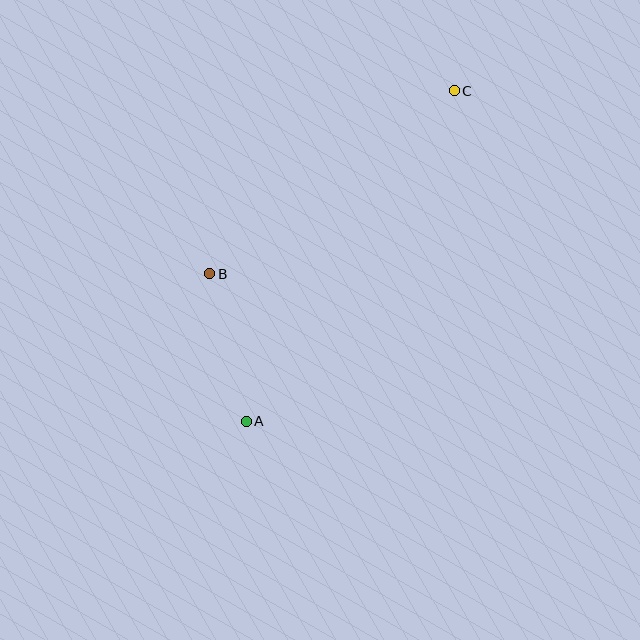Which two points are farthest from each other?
Points A and C are farthest from each other.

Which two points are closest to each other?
Points A and B are closest to each other.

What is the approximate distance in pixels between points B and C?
The distance between B and C is approximately 305 pixels.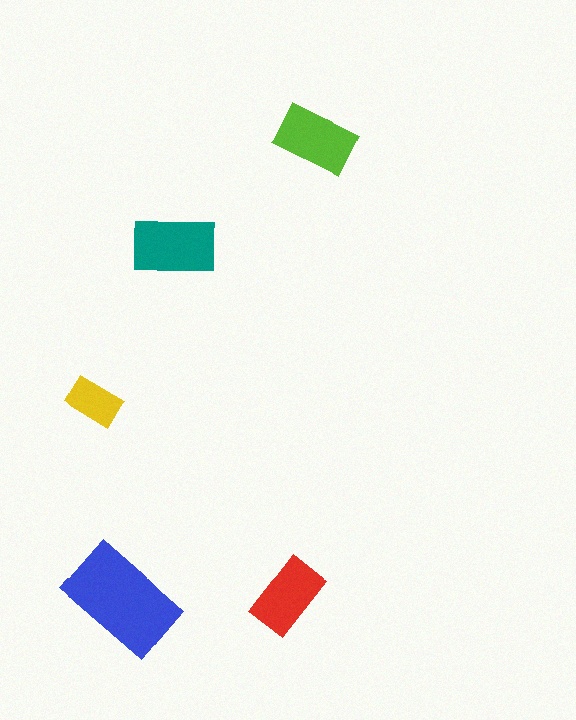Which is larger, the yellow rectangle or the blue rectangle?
The blue one.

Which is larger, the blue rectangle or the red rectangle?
The blue one.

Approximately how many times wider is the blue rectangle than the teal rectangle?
About 1.5 times wider.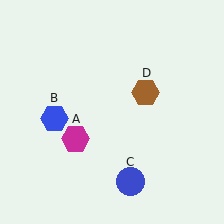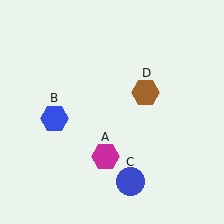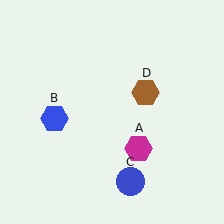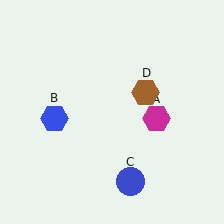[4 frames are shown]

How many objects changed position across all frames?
1 object changed position: magenta hexagon (object A).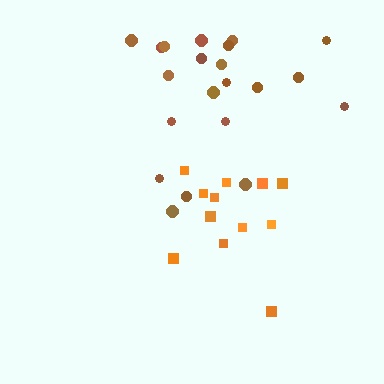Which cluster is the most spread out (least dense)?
Brown.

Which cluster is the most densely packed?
Orange.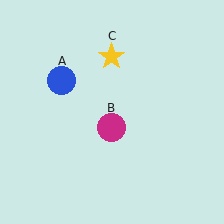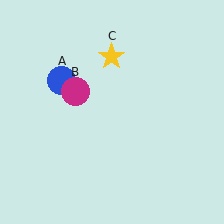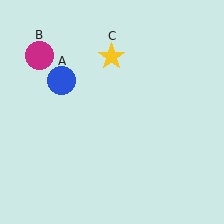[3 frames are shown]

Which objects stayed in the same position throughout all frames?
Blue circle (object A) and yellow star (object C) remained stationary.